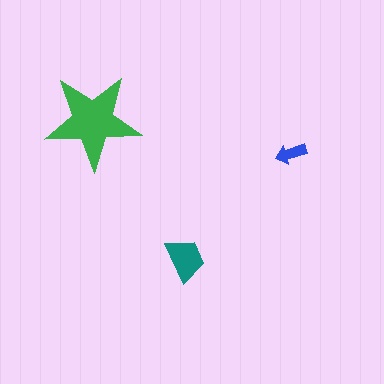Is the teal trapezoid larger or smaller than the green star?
Smaller.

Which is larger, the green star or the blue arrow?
The green star.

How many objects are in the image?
There are 3 objects in the image.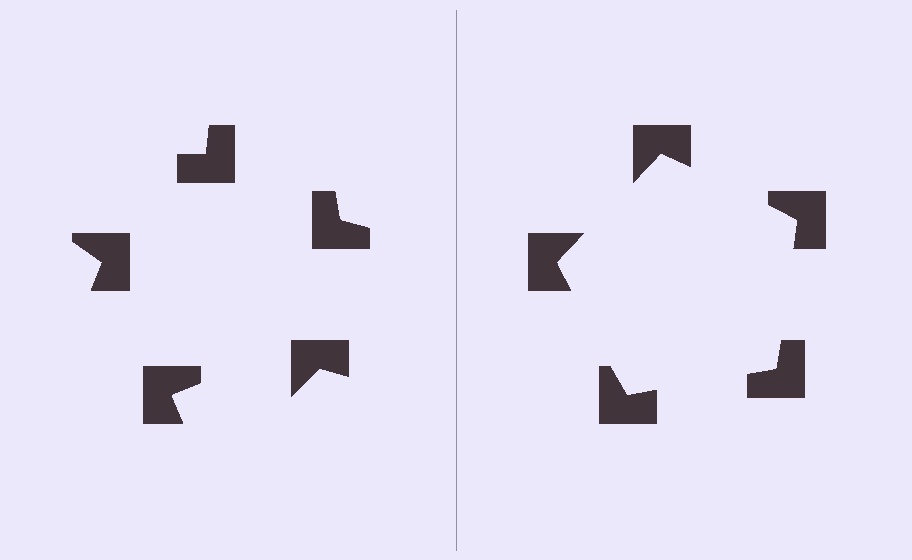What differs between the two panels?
The notched squares are positioned identically on both sides; only the wedge orientations differ. On the right they align to a pentagon; on the left they are misaligned.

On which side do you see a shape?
An illusory pentagon appears on the right side. On the left side the wedge cuts are rotated, so no coherent shape forms.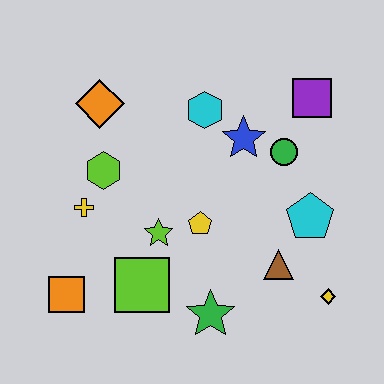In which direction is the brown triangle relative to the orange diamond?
The brown triangle is to the right of the orange diamond.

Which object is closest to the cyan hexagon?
The blue star is closest to the cyan hexagon.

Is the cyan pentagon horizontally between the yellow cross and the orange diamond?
No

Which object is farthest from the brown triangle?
The orange diamond is farthest from the brown triangle.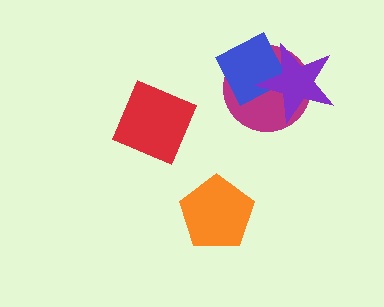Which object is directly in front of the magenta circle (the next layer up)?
The blue square is directly in front of the magenta circle.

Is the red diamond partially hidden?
No, no other shape covers it.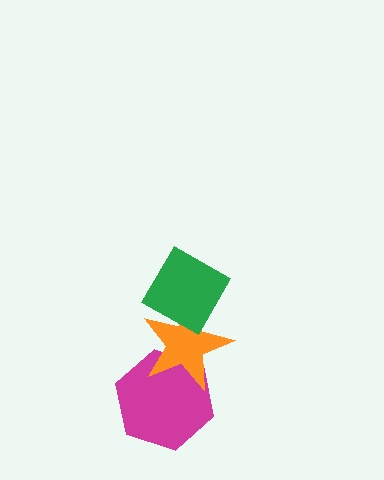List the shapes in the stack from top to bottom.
From top to bottom: the green diamond, the orange star, the magenta hexagon.